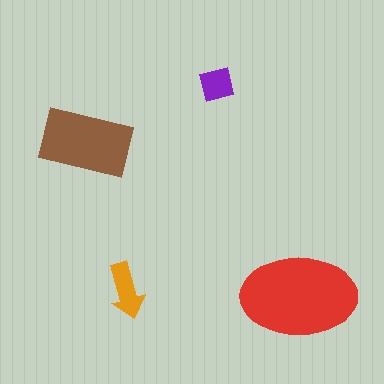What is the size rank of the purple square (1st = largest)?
4th.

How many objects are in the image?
There are 4 objects in the image.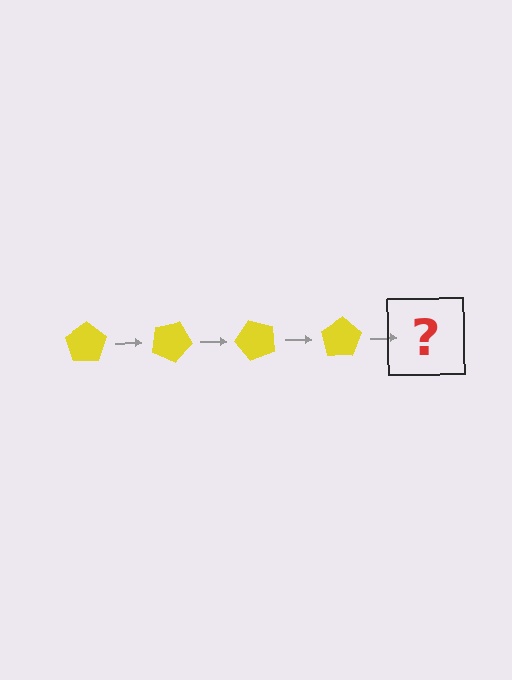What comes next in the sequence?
The next element should be a yellow pentagon rotated 100 degrees.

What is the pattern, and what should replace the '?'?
The pattern is that the pentagon rotates 25 degrees each step. The '?' should be a yellow pentagon rotated 100 degrees.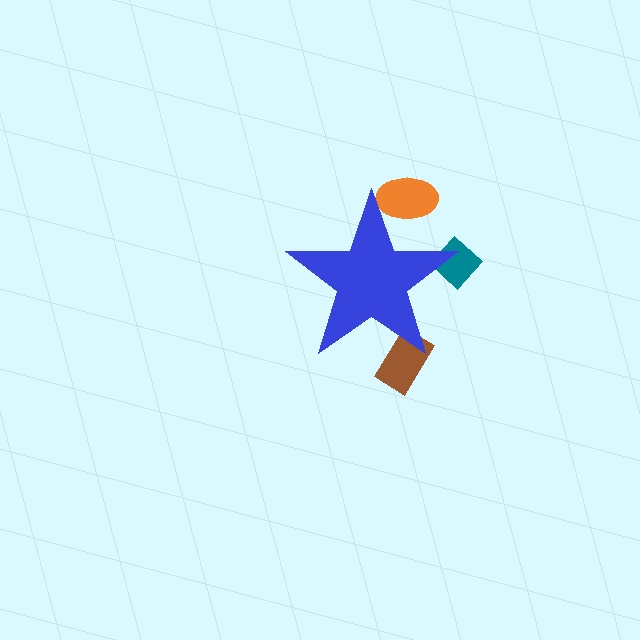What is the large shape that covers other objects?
A blue star.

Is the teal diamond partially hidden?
Yes, the teal diamond is partially hidden behind the blue star.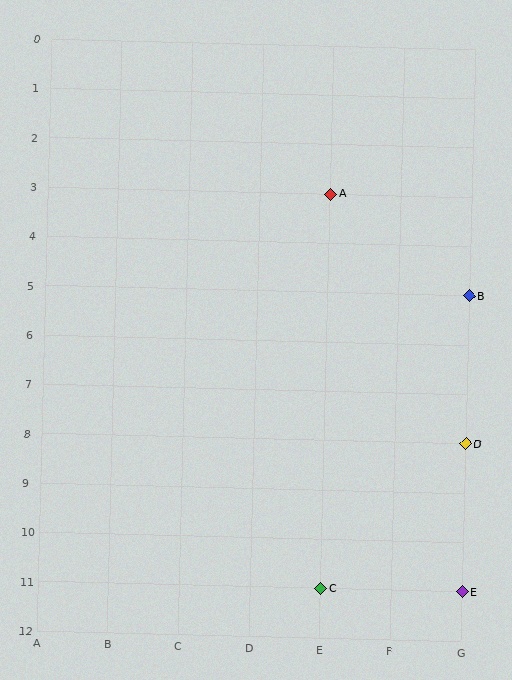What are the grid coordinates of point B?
Point B is at grid coordinates (G, 5).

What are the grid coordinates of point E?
Point E is at grid coordinates (G, 11).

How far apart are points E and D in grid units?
Points E and D are 3 rows apart.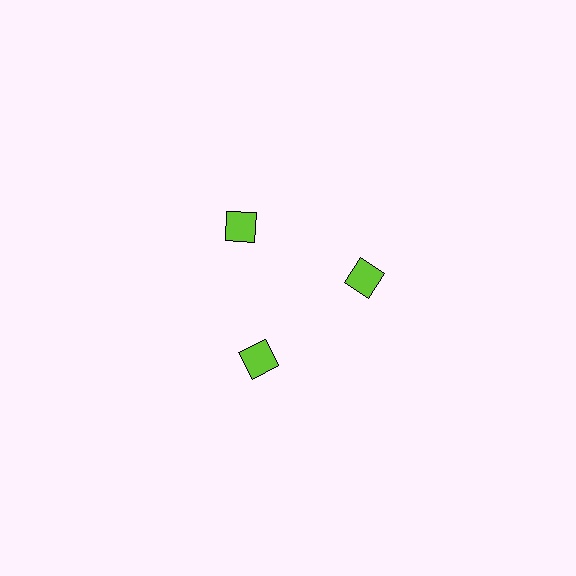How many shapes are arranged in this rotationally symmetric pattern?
There are 3 shapes, arranged in 3 groups of 1.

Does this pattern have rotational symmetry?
Yes, this pattern has 3-fold rotational symmetry. It looks the same after rotating 120 degrees around the center.